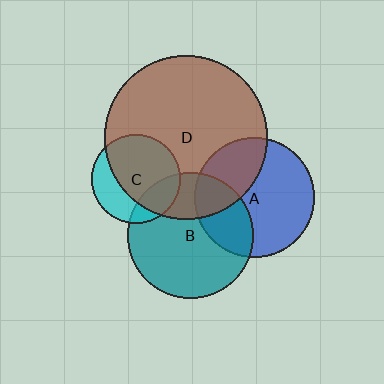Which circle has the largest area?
Circle D (brown).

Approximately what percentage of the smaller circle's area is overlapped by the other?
Approximately 20%.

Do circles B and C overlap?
Yes.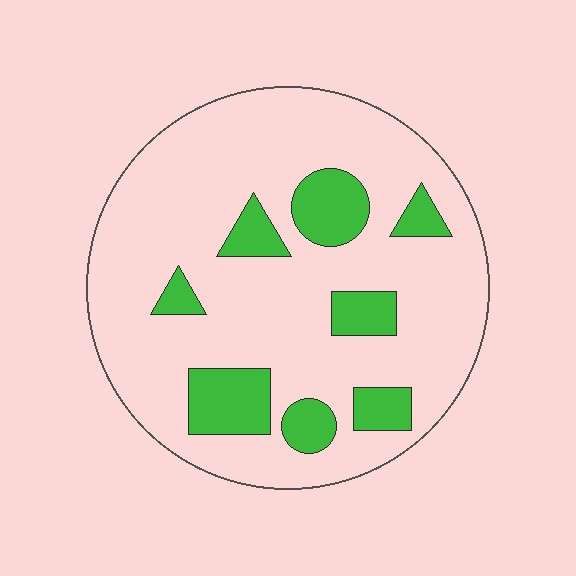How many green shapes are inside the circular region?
8.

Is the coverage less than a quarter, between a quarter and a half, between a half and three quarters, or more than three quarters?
Less than a quarter.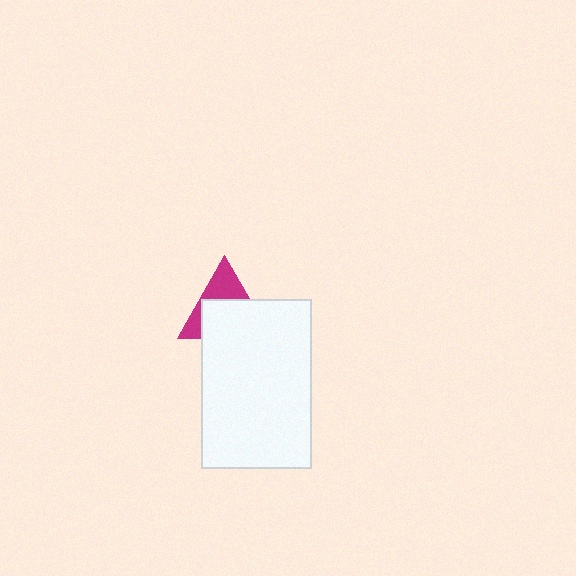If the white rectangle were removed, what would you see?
You would see the complete magenta triangle.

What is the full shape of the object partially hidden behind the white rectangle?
The partially hidden object is a magenta triangle.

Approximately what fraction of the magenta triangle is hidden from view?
Roughly 59% of the magenta triangle is hidden behind the white rectangle.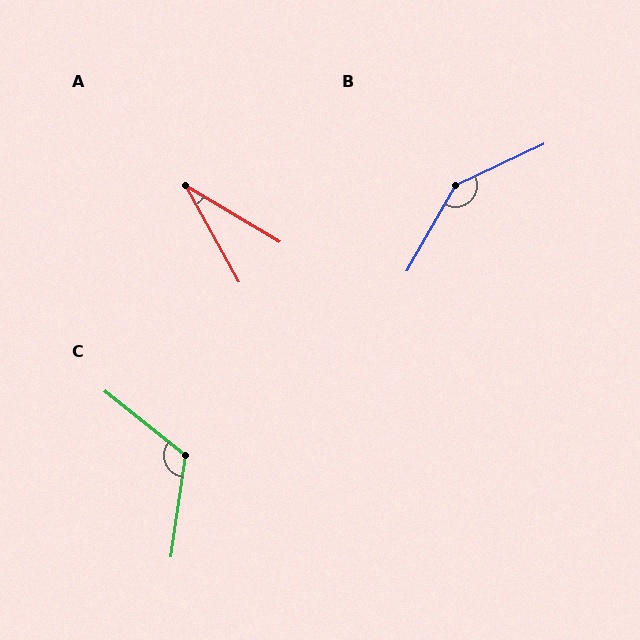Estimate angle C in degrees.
Approximately 121 degrees.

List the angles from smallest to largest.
A (30°), C (121°), B (144°).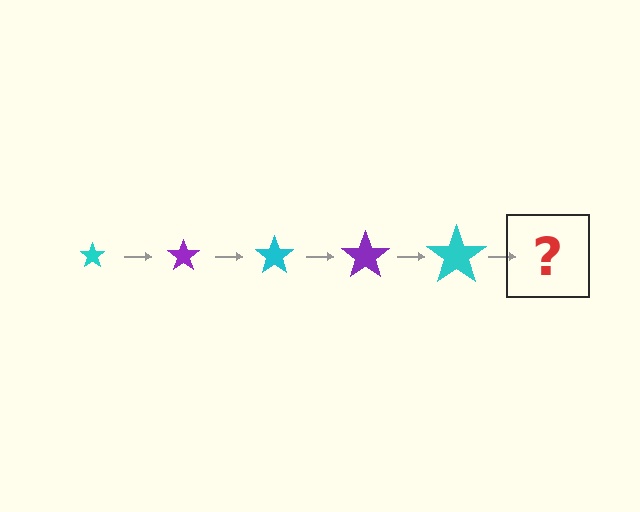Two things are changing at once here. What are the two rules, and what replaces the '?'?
The two rules are that the star grows larger each step and the color cycles through cyan and purple. The '?' should be a purple star, larger than the previous one.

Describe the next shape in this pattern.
It should be a purple star, larger than the previous one.